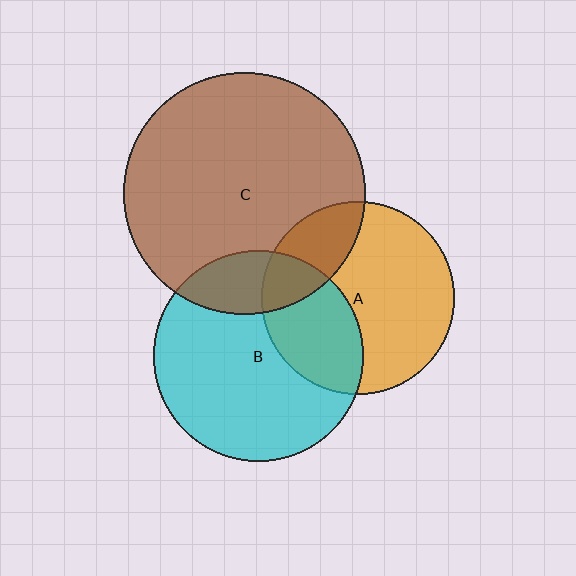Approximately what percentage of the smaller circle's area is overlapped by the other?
Approximately 20%.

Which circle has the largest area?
Circle C (brown).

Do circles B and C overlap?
Yes.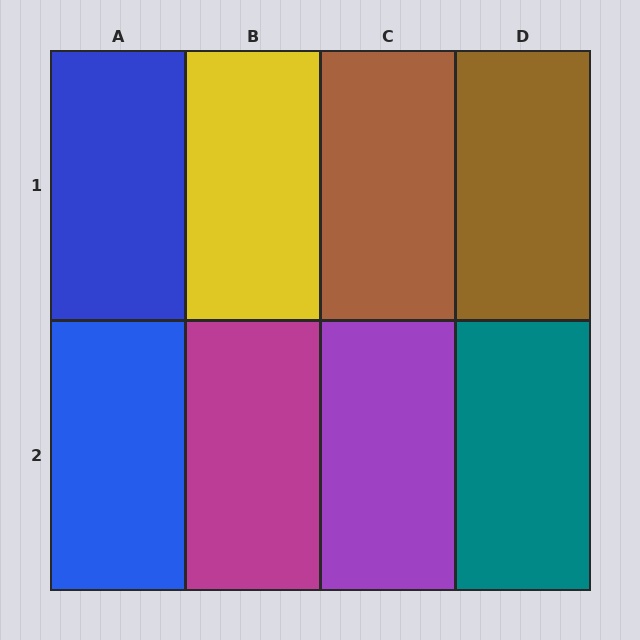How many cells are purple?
1 cell is purple.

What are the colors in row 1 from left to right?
Blue, yellow, brown, brown.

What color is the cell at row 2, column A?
Blue.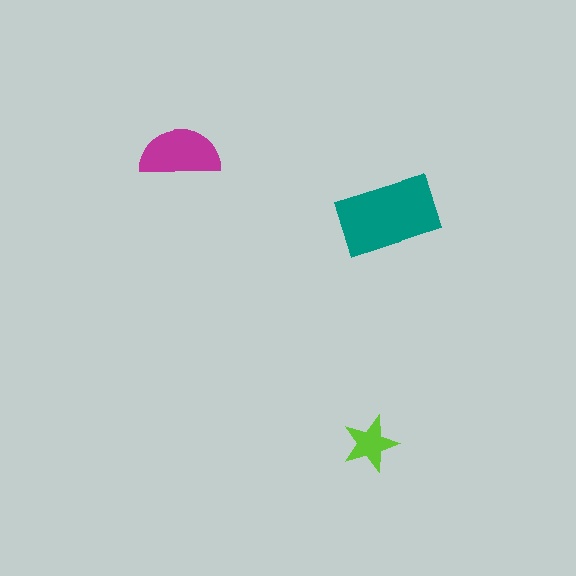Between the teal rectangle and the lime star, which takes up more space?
The teal rectangle.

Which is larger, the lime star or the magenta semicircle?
The magenta semicircle.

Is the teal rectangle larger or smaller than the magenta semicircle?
Larger.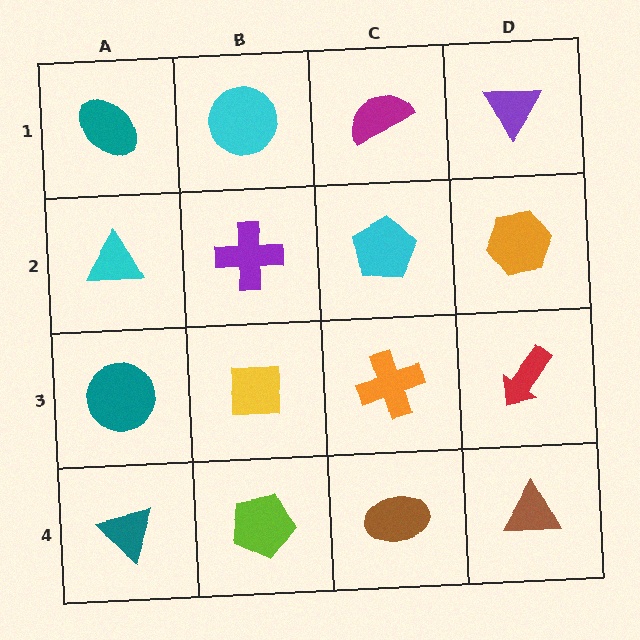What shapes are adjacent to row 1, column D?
An orange hexagon (row 2, column D), a magenta semicircle (row 1, column C).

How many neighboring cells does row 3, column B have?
4.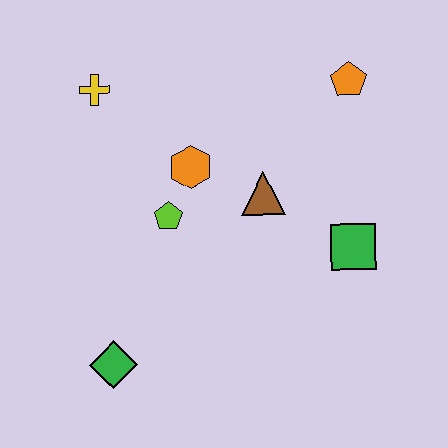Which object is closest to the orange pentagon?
The brown triangle is closest to the orange pentagon.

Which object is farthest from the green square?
The yellow cross is farthest from the green square.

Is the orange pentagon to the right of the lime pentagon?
Yes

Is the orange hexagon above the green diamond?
Yes